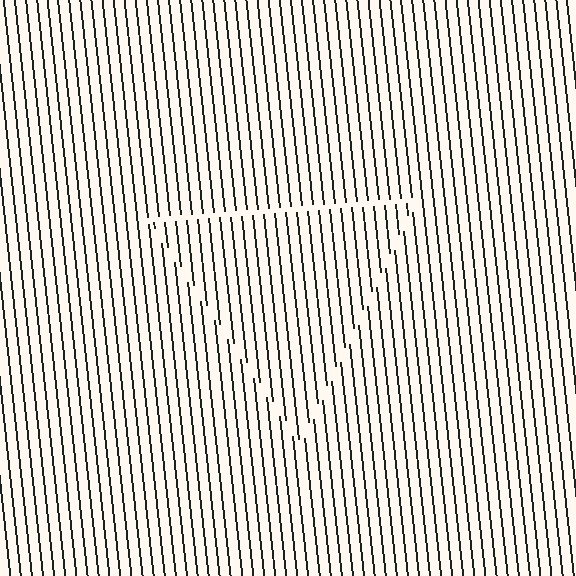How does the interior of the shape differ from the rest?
The interior of the shape contains the same grating, shifted by half a period — the contour is defined by the phase discontinuity where line-ends from the inner and outer gratings abut.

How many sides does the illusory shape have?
3 sides — the line-ends trace a triangle.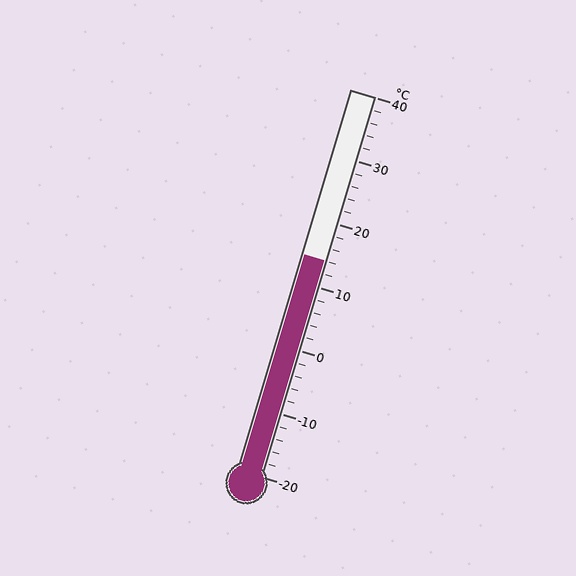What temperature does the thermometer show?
The thermometer shows approximately 14°C.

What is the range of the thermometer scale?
The thermometer scale ranges from -20°C to 40°C.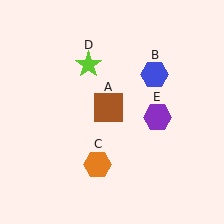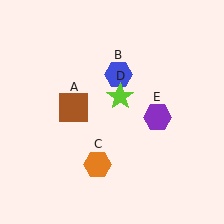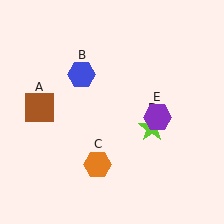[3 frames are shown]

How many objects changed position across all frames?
3 objects changed position: brown square (object A), blue hexagon (object B), lime star (object D).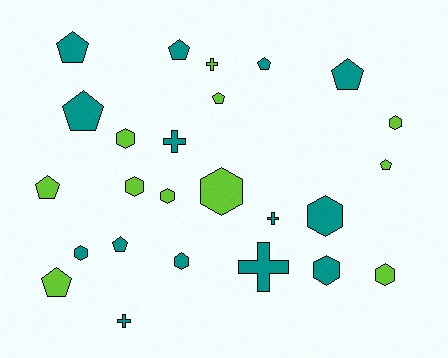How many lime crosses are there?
There is 1 lime cross.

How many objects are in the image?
There are 25 objects.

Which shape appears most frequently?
Pentagon, with 10 objects.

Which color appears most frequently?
Teal, with 14 objects.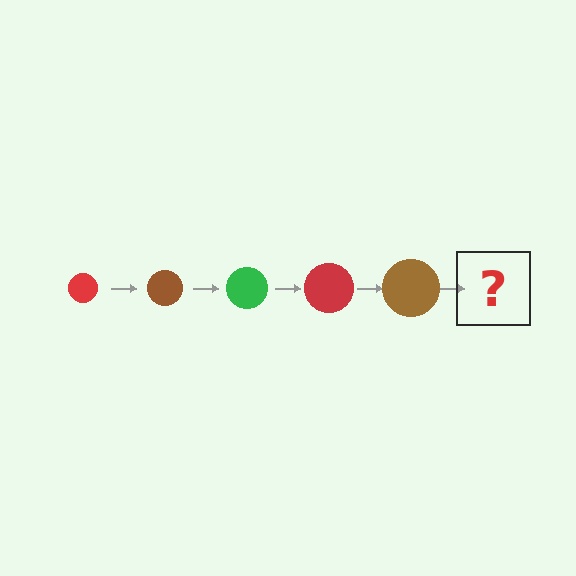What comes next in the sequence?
The next element should be a green circle, larger than the previous one.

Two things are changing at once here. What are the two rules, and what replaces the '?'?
The two rules are that the circle grows larger each step and the color cycles through red, brown, and green. The '?' should be a green circle, larger than the previous one.